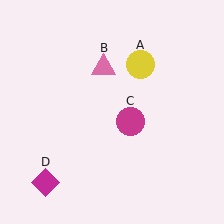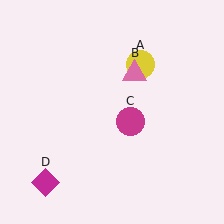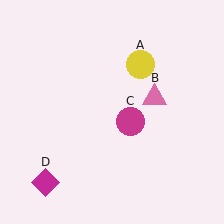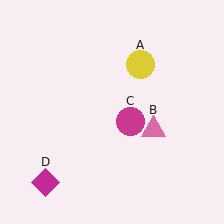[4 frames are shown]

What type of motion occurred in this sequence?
The pink triangle (object B) rotated clockwise around the center of the scene.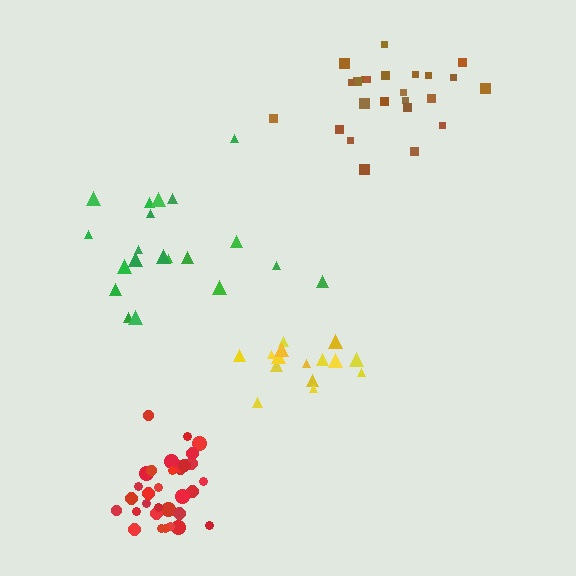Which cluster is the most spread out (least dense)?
Green.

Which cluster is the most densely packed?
Red.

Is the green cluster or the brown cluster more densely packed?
Brown.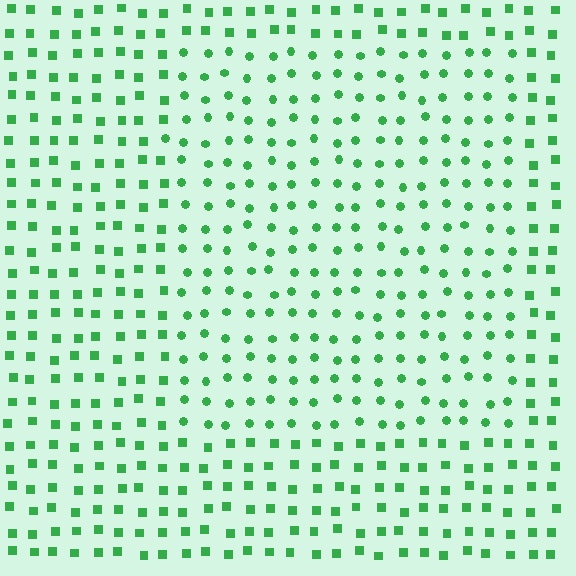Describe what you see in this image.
The image is filled with small green elements arranged in a uniform grid. A rectangle-shaped region contains circles, while the surrounding area contains squares. The boundary is defined purely by the change in element shape.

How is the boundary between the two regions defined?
The boundary is defined by a change in element shape: circles inside vs. squares outside. All elements share the same color and spacing.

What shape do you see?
I see a rectangle.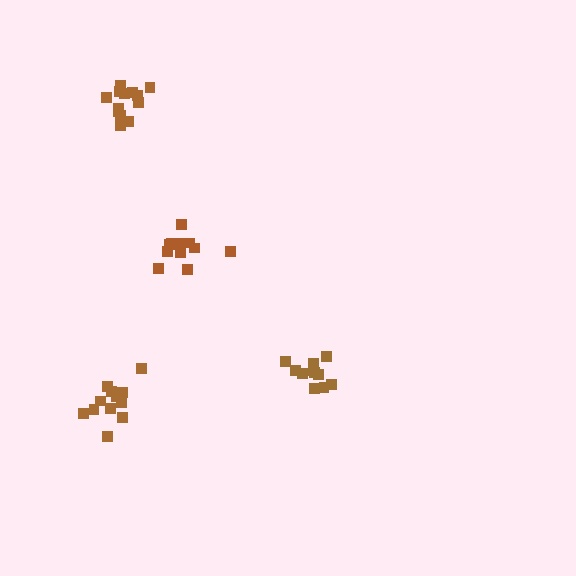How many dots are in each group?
Group 1: 13 dots, Group 2: 11 dots, Group 3: 13 dots, Group 4: 11 dots (48 total).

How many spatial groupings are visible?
There are 4 spatial groupings.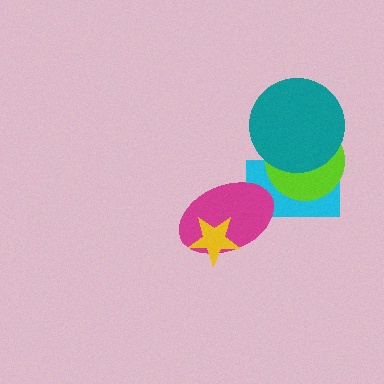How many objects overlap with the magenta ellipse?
2 objects overlap with the magenta ellipse.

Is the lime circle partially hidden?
Yes, it is partially covered by another shape.